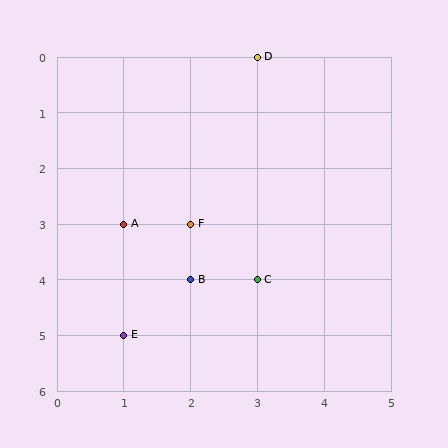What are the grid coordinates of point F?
Point F is at grid coordinates (2, 3).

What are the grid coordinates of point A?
Point A is at grid coordinates (1, 3).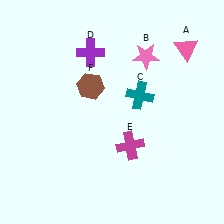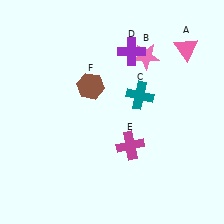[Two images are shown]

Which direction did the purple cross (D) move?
The purple cross (D) moved right.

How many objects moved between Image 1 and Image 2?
1 object moved between the two images.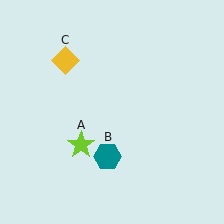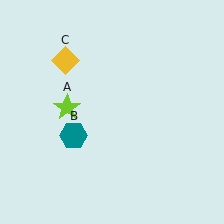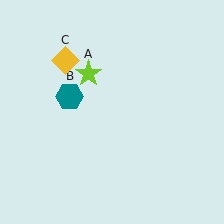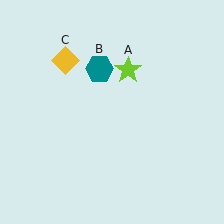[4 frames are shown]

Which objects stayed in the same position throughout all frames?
Yellow diamond (object C) remained stationary.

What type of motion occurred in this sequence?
The lime star (object A), teal hexagon (object B) rotated clockwise around the center of the scene.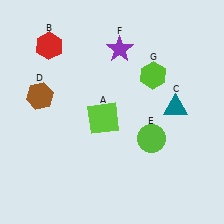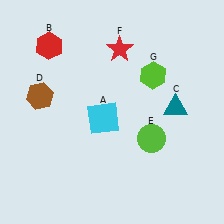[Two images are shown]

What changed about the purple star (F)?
In Image 1, F is purple. In Image 2, it changed to red.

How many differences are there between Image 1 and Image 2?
There are 2 differences between the two images.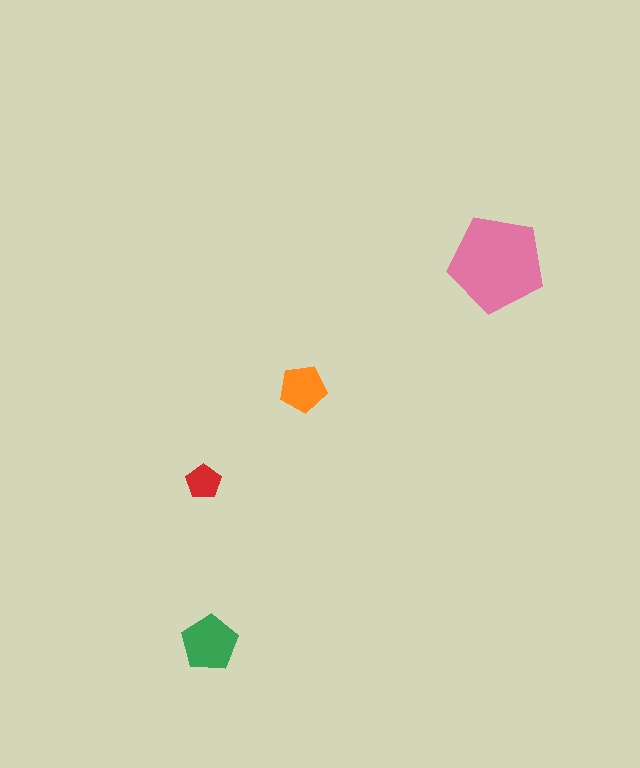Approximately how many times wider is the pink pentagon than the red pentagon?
About 2.5 times wider.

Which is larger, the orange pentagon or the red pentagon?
The orange one.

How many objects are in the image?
There are 4 objects in the image.